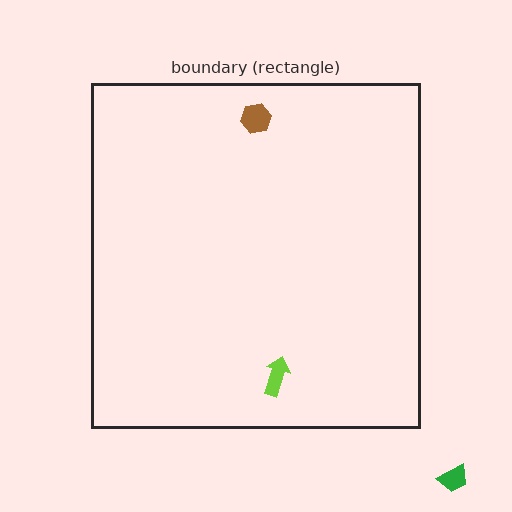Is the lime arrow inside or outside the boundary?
Inside.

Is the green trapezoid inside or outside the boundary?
Outside.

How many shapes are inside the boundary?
2 inside, 1 outside.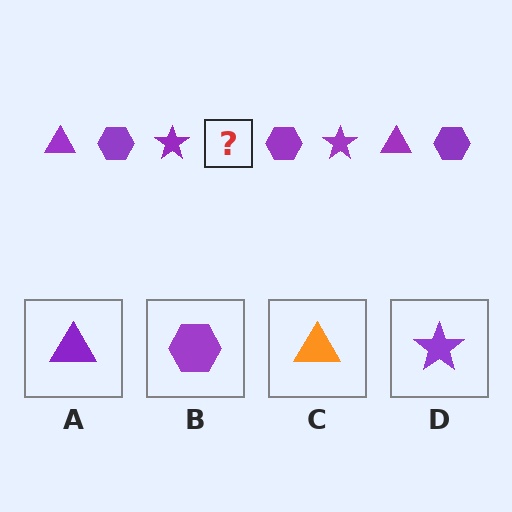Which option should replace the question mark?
Option A.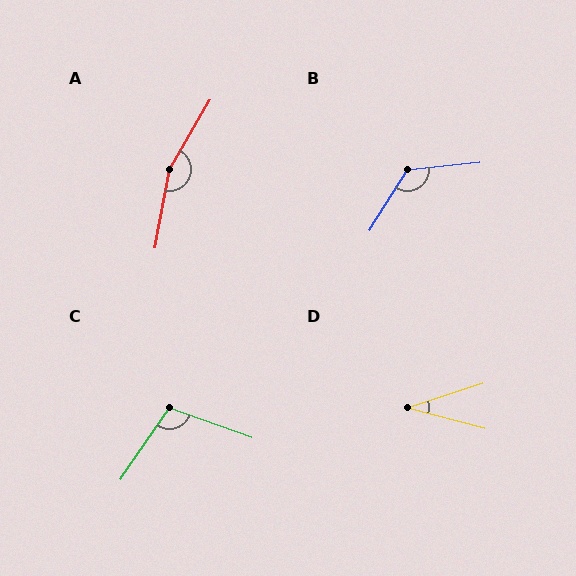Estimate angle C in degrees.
Approximately 105 degrees.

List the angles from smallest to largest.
D (33°), C (105°), B (128°), A (160°).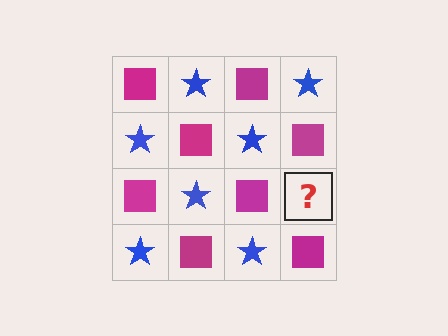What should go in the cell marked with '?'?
The missing cell should contain a blue star.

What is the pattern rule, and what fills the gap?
The rule is that it alternates magenta square and blue star in a checkerboard pattern. The gap should be filled with a blue star.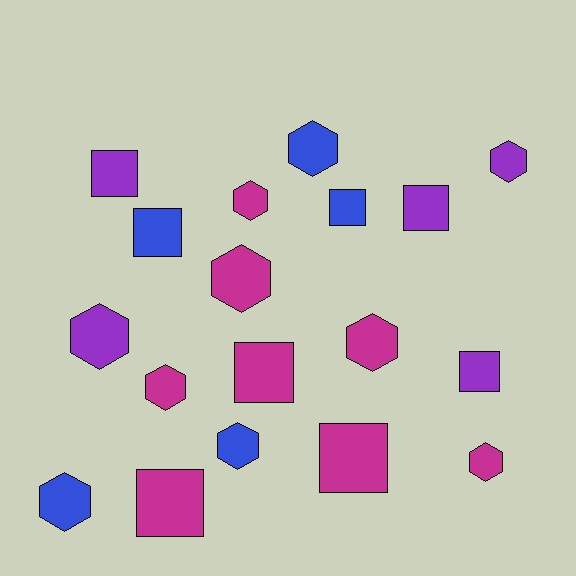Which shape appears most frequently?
Hexagon, with 10 objects.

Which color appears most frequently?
Magenta, with 8 objects.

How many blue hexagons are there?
There are 3 blue hexagons.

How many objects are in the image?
There are 18 objects.